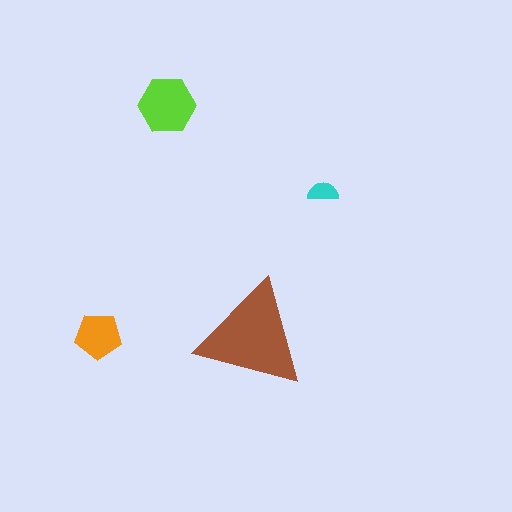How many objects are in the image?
There are 4 objects in the image.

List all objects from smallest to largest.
The cyan semicircle, the orange pentagon, the lime hexagon, the brown triangle.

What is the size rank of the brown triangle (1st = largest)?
1st.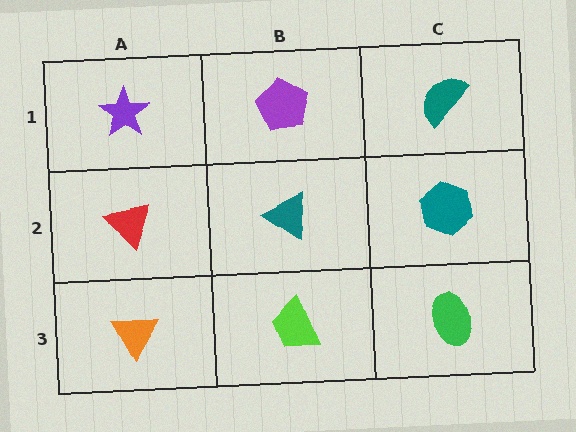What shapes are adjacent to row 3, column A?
A red triangle (row 2, column A), a lime trapezoid (row 3, column B).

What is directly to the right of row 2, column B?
A teal hexagon.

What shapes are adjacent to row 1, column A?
A red triangle (row 2, column A), a purple pentagon (row 1, column B).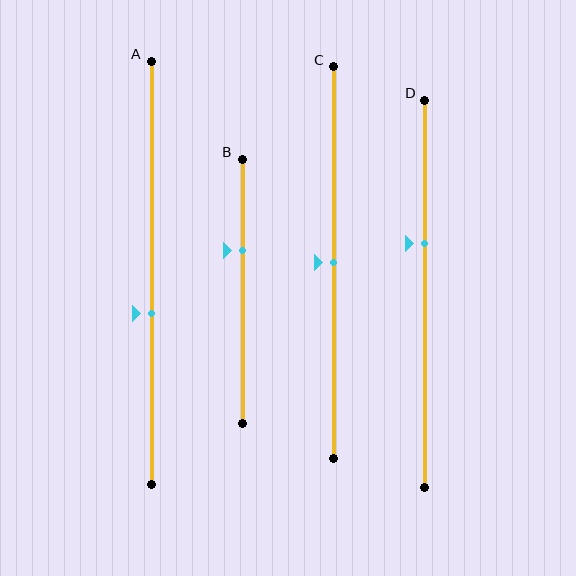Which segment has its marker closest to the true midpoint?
Segment C has its marker closest to the true midpoint.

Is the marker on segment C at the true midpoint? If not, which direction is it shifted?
Yes, the marker on segment C is at the true midpoint.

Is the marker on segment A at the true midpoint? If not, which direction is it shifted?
No, the marker on segment A is shifted downward by about 9% of the segment length.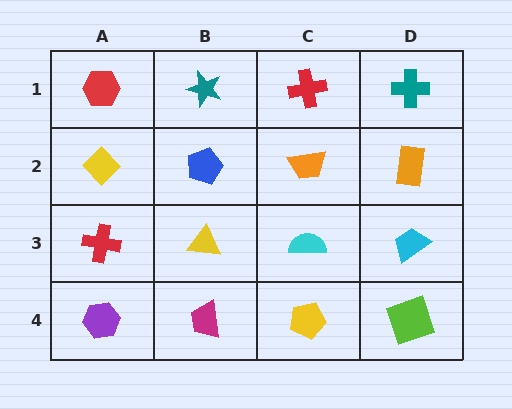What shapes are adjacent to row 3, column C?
An orange trapezoid (row 2, column C), a yellow pentagon (row 4, column C), a yellow triangle (row 3, column B), a cyan trapezoid (row 3, column D).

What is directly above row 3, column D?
An orange rectangle.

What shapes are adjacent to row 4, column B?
A yellow triangle (row 3, column B), a purple hexagon (row 4, column A), a yellow pentagon (row 4, column C).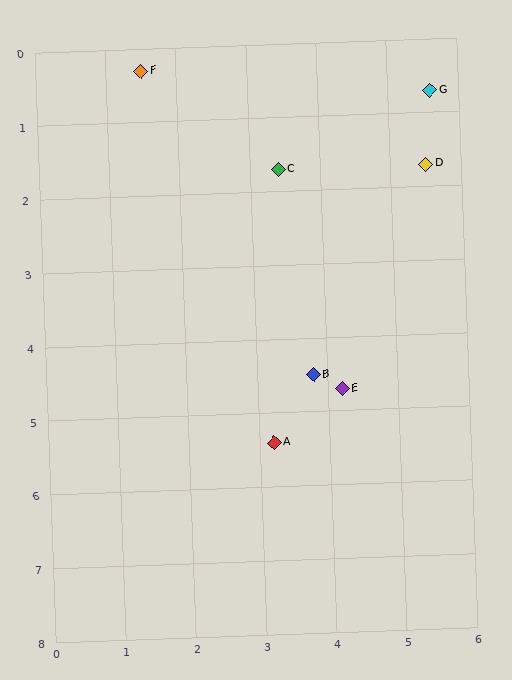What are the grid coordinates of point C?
Point C is at approximately (3.4, 1.7).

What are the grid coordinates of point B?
Point B is at approximately (3.8, 4.5).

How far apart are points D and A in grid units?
Points D and A are about 4.4 grid units apart.